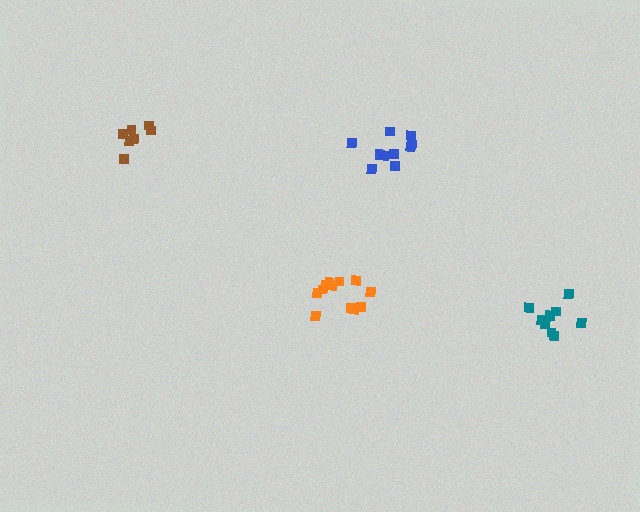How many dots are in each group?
Group 1: 7 dots, Group 2: 11 dots, Group 3: 9 dots, Group 4: 12 dots (39 total).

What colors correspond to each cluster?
The clusters are colored: brown, blue, teal, orange.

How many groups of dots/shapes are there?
There are 4 groups.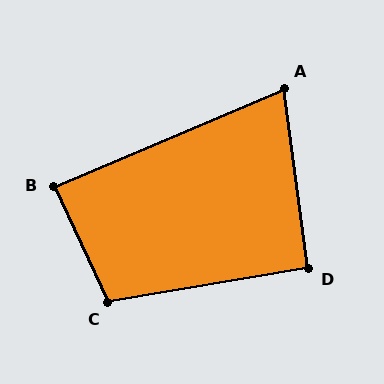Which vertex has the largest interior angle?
C, at approximately 106 degrees.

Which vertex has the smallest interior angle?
A, at approximately 74 degrees.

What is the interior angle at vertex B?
Approximately 88 degrees (approximately right).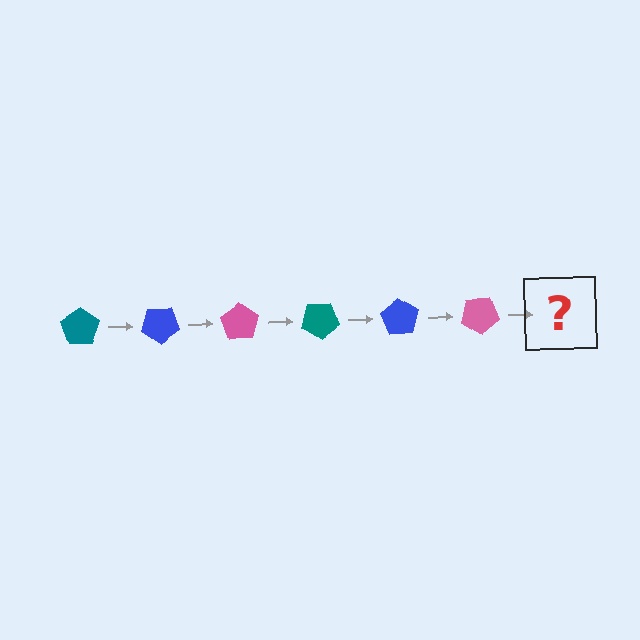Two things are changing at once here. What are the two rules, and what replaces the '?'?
The two rules are that it rotates 35 degrees each step and the color cycles through teal, blue, and pink. The '?' should be a teal pentagon, rotated 210 degrees from the start.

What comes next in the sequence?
The next element should be a teal pentagon, rotated 210 degrees from the start.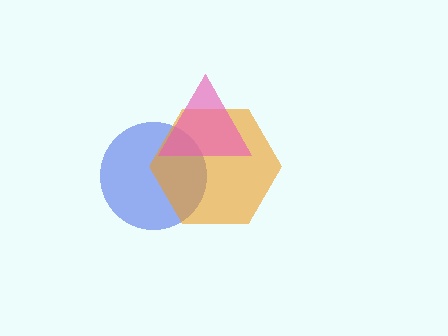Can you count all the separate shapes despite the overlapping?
Yes, there are 3 separate shapes.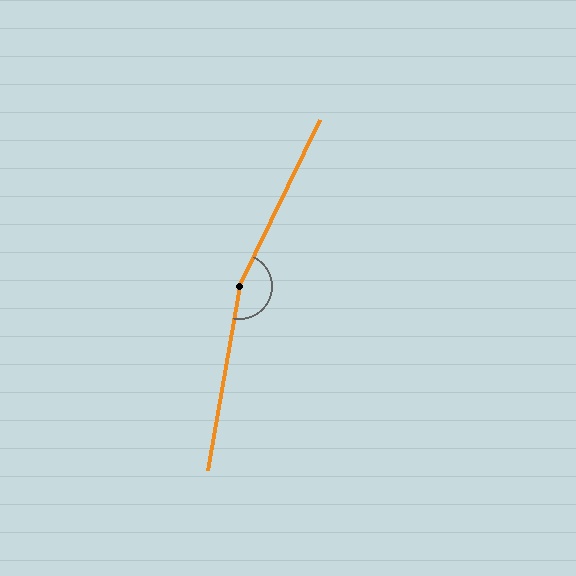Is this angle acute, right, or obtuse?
It is obtuse.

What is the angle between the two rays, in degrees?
Approximately 164 degrees.